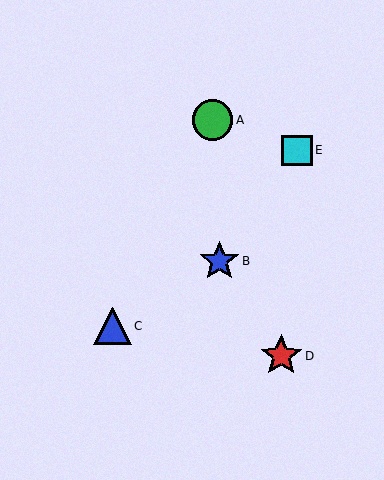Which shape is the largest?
The red star (labeled D) is the largest.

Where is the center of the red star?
The center of the red star is at (281, 356).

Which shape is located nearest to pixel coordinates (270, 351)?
The red star (labeled D) at (281, 356) is nearest to that location.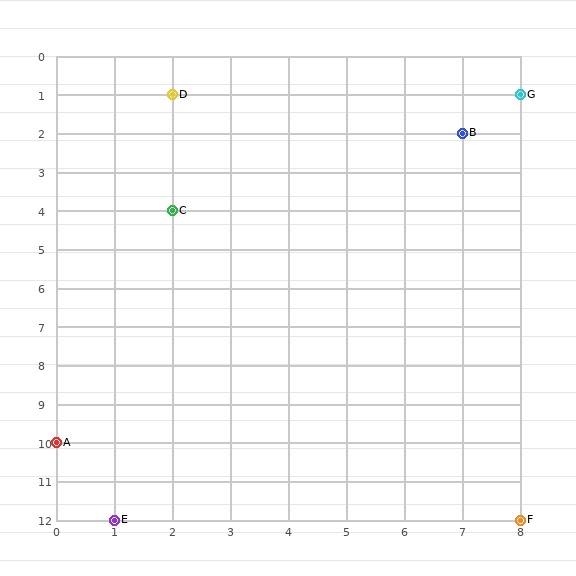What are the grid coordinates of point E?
Point E is at grid coordinates (1, 12).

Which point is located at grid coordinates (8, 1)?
Point G is at (8, 1).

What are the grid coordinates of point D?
Point D is at grid coordinates (2, 1).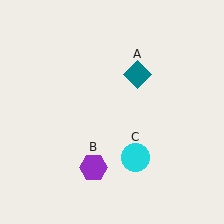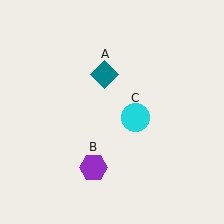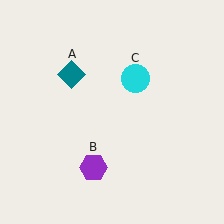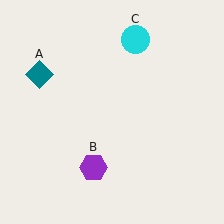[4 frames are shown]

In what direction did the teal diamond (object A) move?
The teal diamond (object A) moved left.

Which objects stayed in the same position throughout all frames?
Purple hexagon (object B) remained stationary.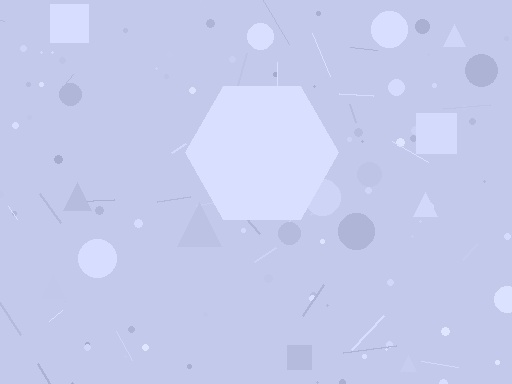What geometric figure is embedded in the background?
A hexagon is embedded in the background.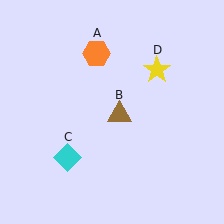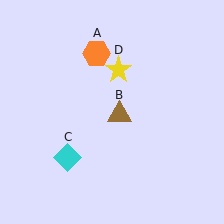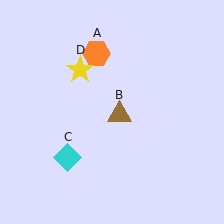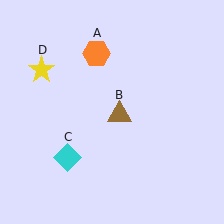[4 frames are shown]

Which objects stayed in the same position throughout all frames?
Orange hexagon (object A) and brown triangle (object B) and cyan diamond (object C) remained stationary.